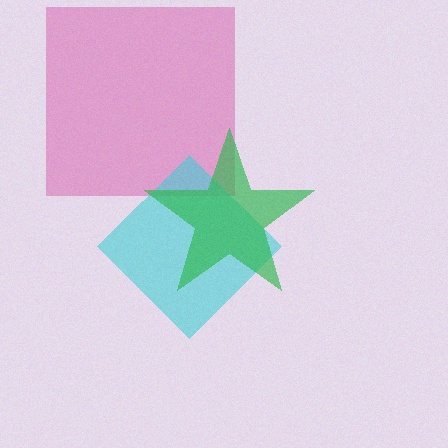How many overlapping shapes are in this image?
There are 3 overlapping shapes in the image.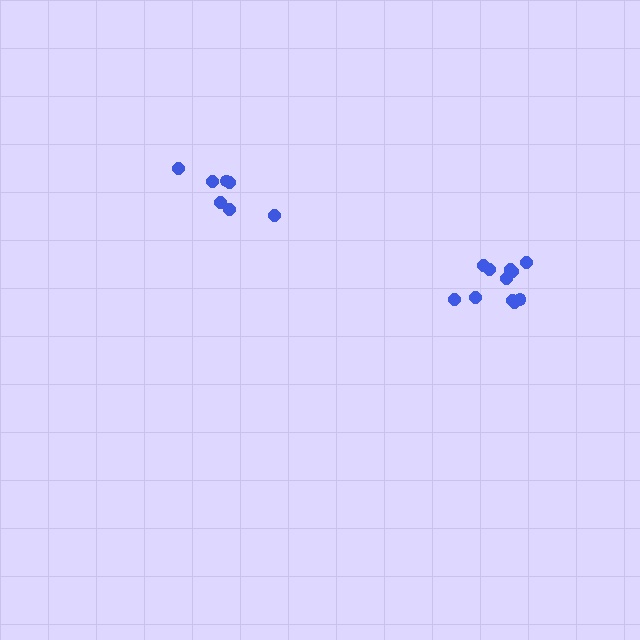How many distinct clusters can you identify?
There are 2 distinct clusters.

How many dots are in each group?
Group 1: 7 dots, Group 2: 11 dots (18 total).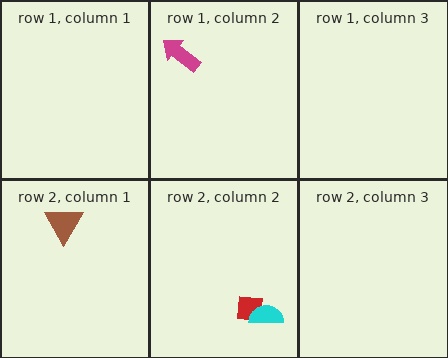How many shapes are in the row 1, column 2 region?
1.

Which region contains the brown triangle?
The row 2, column 1 region.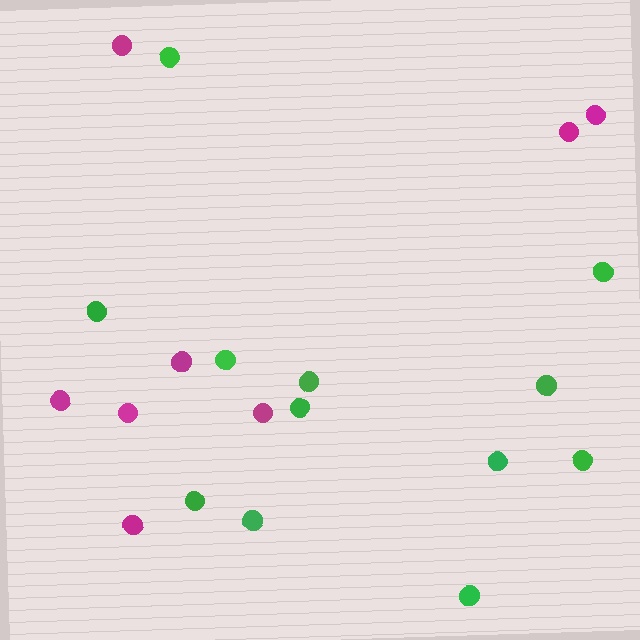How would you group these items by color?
There are 2 groups: one group of green circles (12) and one group of magenta circles (8).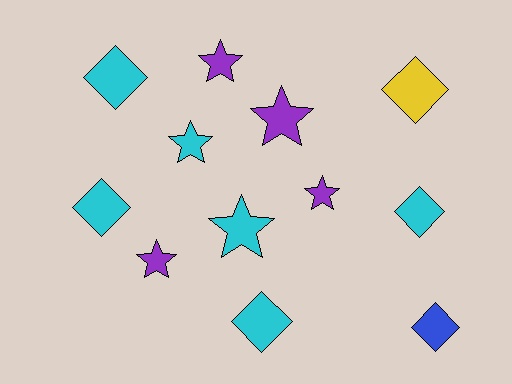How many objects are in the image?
There are 12 objects.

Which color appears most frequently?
Cyan, with 6 objects.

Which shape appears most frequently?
Diamond, with 6 objects.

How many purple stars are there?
There are 4 purple stars.